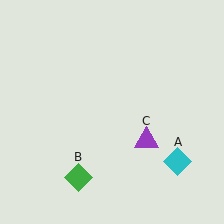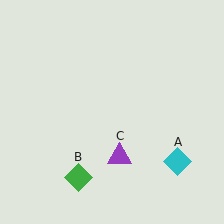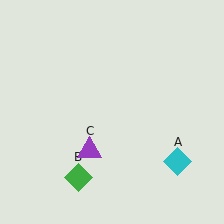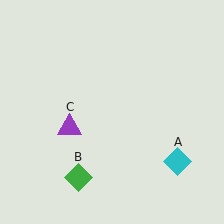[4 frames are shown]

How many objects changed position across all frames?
1 object changed position: purple triangle (object C).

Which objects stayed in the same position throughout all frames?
Cyan diamond (object A) and green diamond (object B) remained stationary.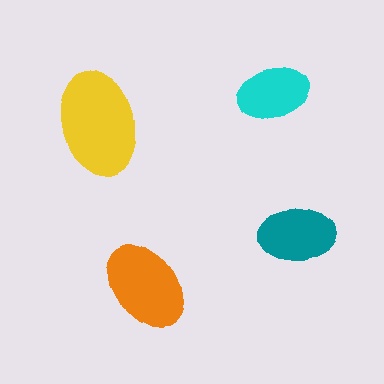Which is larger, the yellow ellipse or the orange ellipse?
The yellow one.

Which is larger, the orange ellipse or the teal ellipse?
The orange one.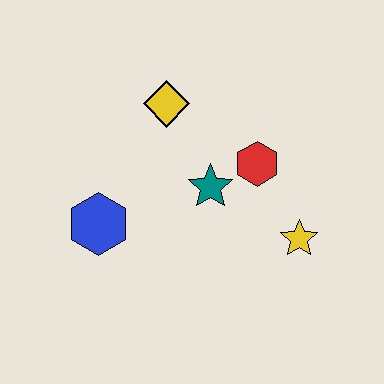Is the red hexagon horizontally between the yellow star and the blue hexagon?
Yes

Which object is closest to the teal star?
The red hexagon is closest to the teal star.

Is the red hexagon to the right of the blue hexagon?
Yes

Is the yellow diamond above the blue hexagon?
Yes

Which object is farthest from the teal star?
The blue hexagon is farthest from the teal star.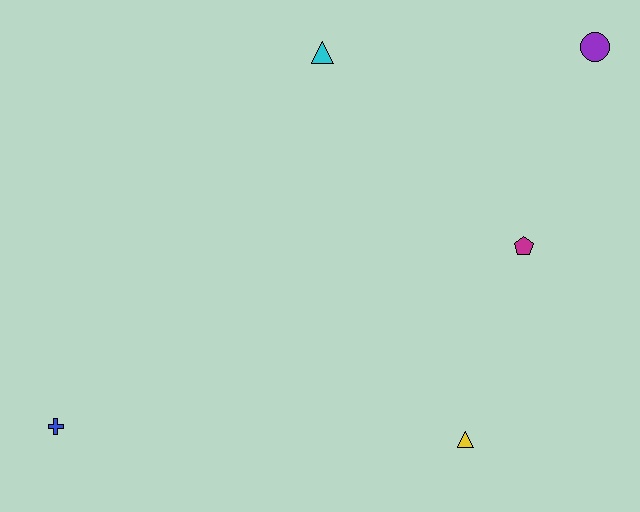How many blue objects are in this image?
There is 1 blue object.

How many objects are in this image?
There are 5 objects.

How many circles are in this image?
There is 1 circle.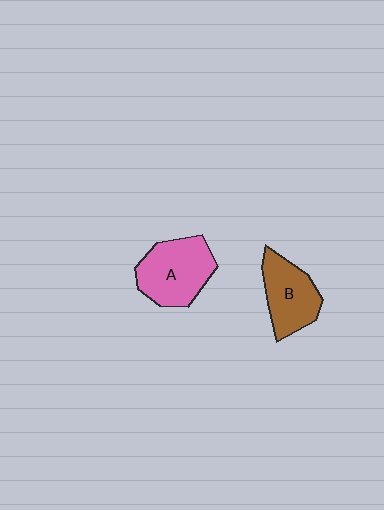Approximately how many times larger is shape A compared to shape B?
Approximately 1.2 times.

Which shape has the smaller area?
Shape B (brown).